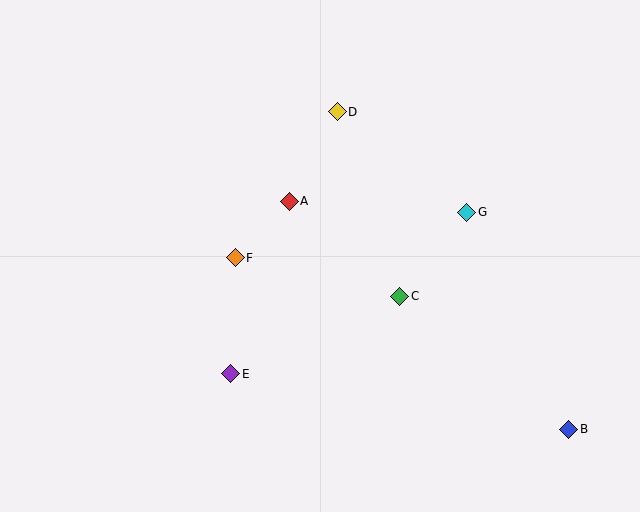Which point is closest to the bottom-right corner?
Point B is closest to the bottom-right corner.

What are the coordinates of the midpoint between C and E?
The midpoint between C and E is at (315, 335).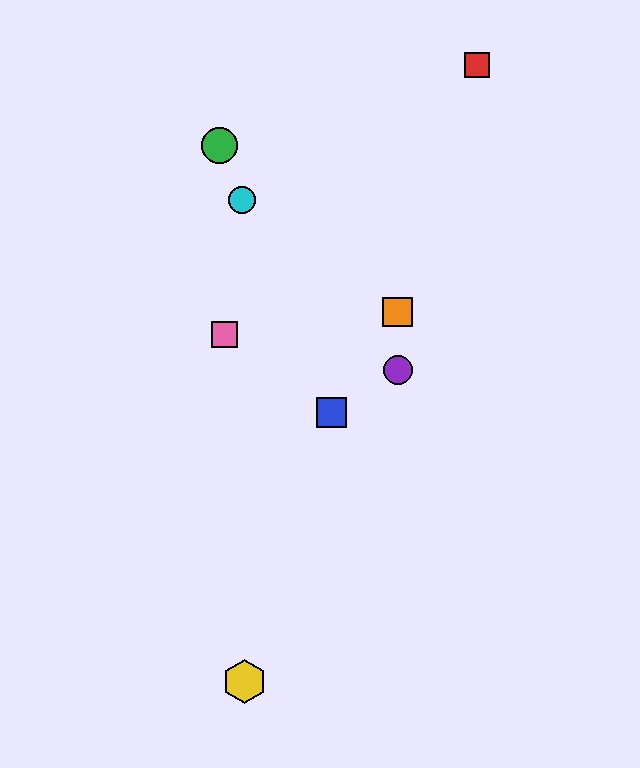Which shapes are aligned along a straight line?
The blue square, the green circle, the cyan circle are aligned along a straight line.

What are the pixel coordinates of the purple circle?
The purple circle is at (398, 370).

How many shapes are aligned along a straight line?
3 shapes (the blue square, the green circle, the cyan circle) are aligned along a straight line.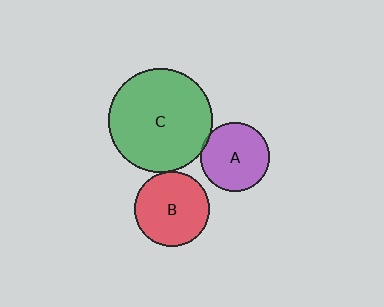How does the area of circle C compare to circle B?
Approximately 1.9 times.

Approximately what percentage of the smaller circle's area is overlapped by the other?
Approximately 5%.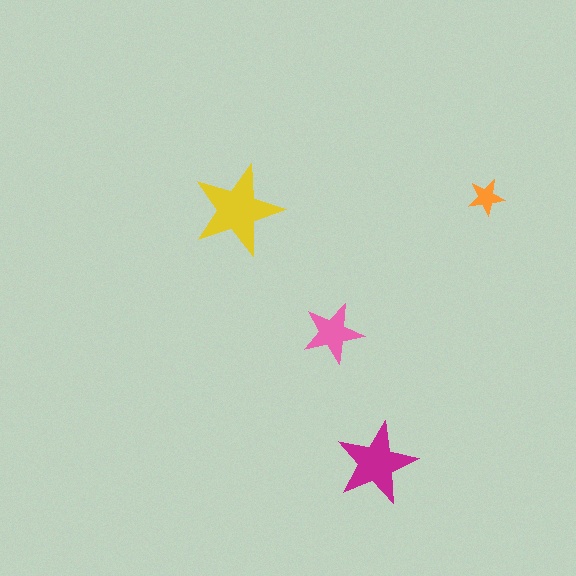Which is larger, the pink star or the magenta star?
The magenta one.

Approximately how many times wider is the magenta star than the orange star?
About 2 times wider.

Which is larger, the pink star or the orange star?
The pink one.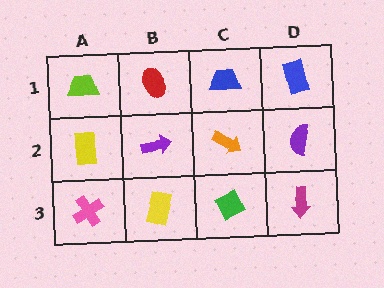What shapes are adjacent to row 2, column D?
A blue rectangle (row 1, column D), a magenta arrow (row 3, column D), an orange arrow (row 2, column C).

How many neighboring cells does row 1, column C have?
3.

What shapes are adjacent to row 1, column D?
A purple semicircle (row 2, column D), a blue trapezoid (row 1, column C).